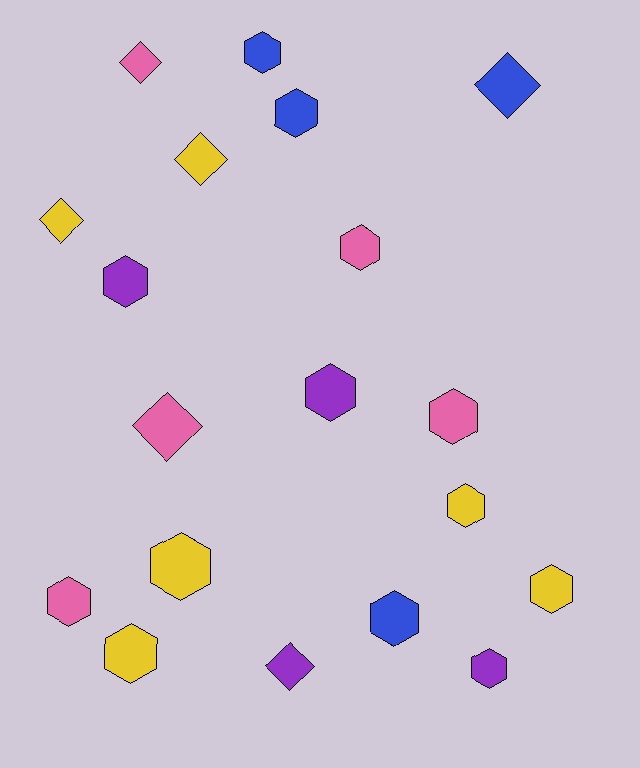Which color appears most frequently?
Yellow, with 6 objects.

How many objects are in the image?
There are 19 objects.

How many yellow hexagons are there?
There are 4 yellow hexagons.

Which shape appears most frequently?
Hexagon, with 13 objects.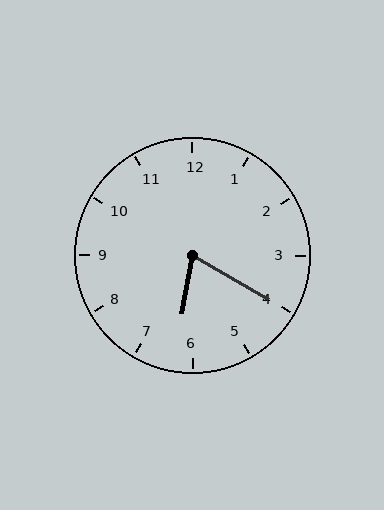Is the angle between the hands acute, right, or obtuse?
It is acute.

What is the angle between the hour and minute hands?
Approximately 70 degrees.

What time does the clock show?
6:20.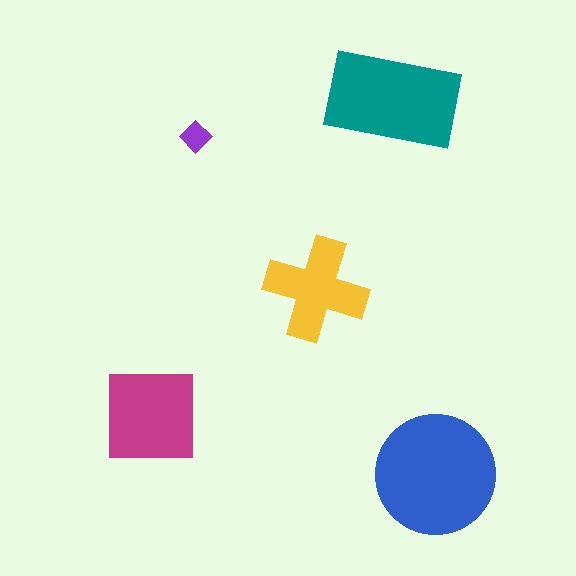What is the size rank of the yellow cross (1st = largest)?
4th.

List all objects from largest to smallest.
The blue circle, the teal rectangle, the magenta square, the yellow cross, the purple diamond.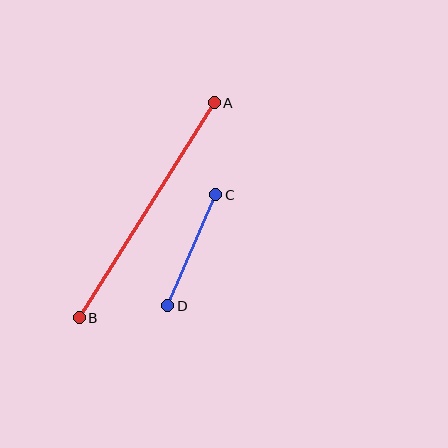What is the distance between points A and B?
The distance is approximately 254 pixels.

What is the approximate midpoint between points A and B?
The midpoint is at approximately (147, 210) pixels.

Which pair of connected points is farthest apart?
Points A and B are farthest apart.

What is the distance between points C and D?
The distance is approximately 121 pixels.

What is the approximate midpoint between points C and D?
The midpoint is at approximately (192, 250) pixels.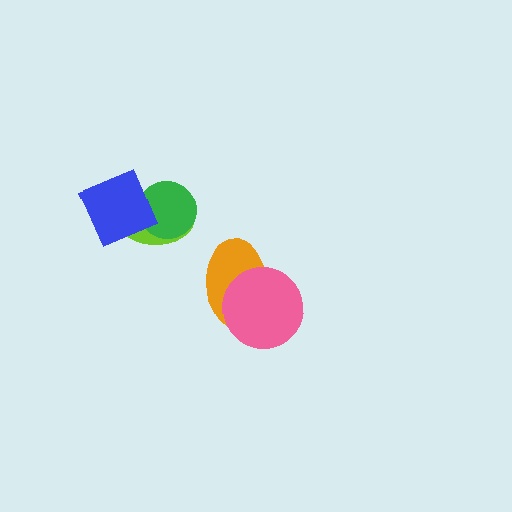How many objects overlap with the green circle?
2 objects overlap with the green circle.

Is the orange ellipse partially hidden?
Yes, it is partially covered by another shape.